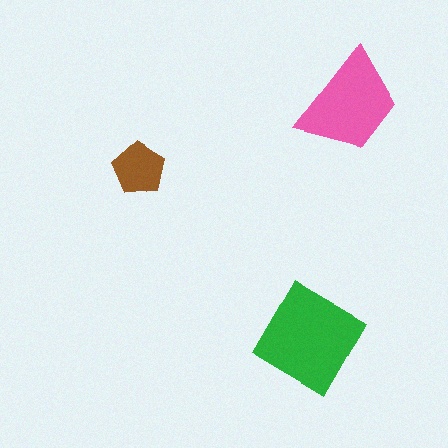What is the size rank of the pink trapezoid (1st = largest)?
2nd.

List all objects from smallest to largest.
The brown pentagon, the pink trapezoid, the green diamond.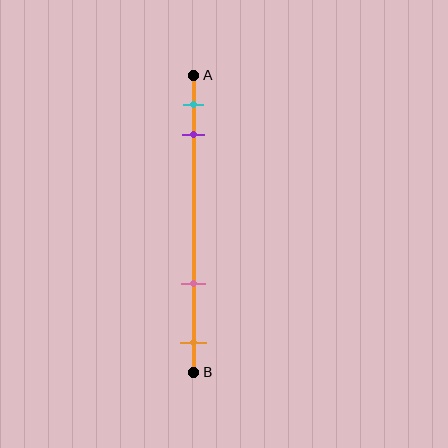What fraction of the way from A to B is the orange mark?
The orange mark is approximately 90% (0.9) of the way from A to B.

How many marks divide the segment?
There are 4 marks dividing the segment.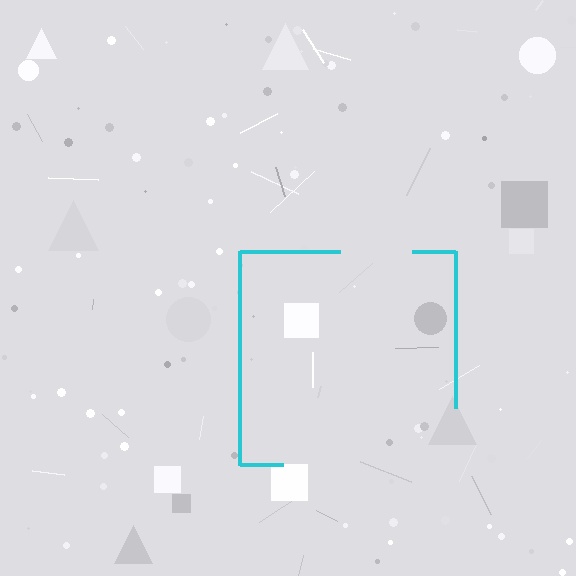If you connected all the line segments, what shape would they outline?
They would outline a square.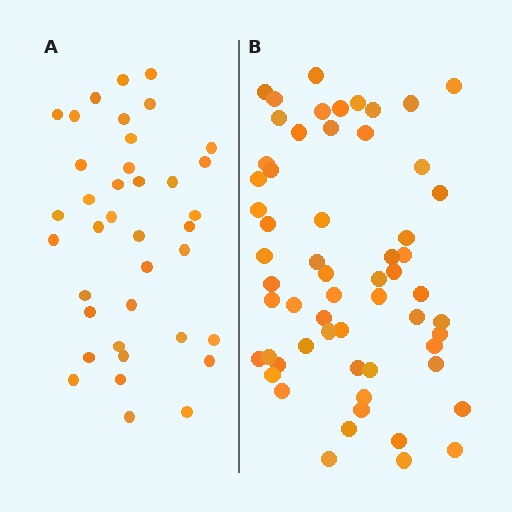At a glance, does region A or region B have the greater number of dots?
Region B (the right region) has more dots.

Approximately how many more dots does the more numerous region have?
Region B has approximately 20 more dots than region A.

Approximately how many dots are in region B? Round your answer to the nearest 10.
About 60 dots. (The exact count is 59, which rounds to 60.)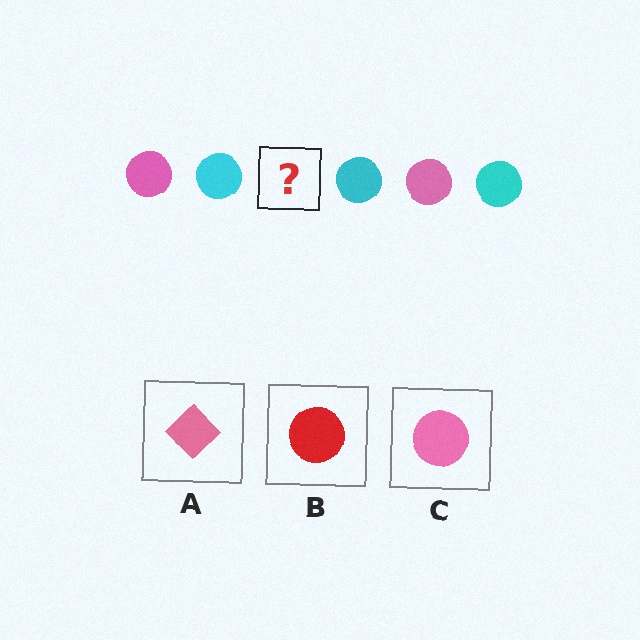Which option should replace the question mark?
Option C.